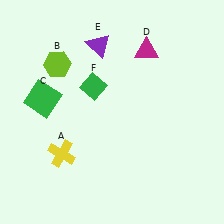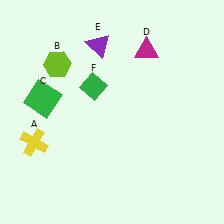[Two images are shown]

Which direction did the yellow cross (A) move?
The yellow cross (A) moved left.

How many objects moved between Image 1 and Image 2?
1 object moved between the two images.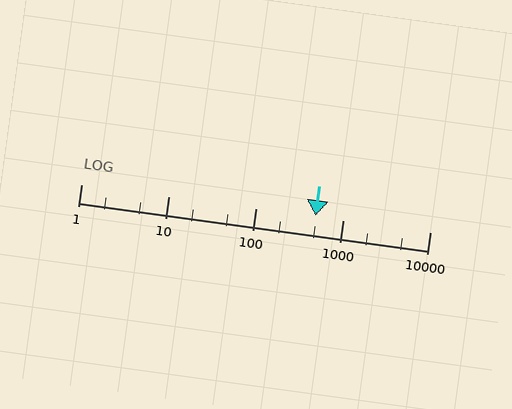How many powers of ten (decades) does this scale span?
The scale spans 4 decades, from 1 to 10000.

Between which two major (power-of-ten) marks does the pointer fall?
The pointer is between 100 and 1000.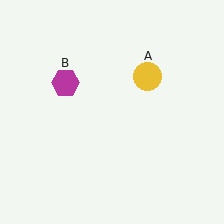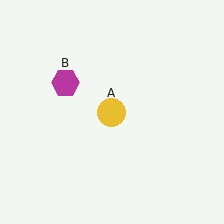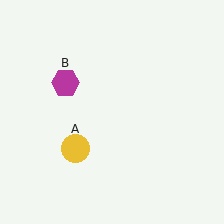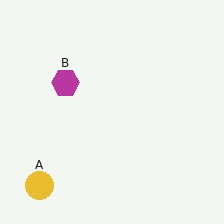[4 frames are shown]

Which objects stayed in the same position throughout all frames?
Magenta hexagon (object B) remained stationary.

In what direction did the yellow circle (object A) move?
The yellow circle (object A) moved down and to the left.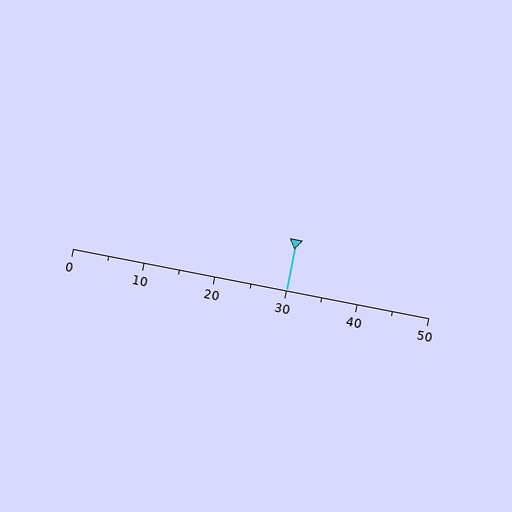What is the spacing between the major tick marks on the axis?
The major ticks are spaced 10 apart.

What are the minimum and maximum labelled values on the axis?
The axis runs from 0 to 50.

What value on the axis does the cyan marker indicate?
The marker indicates approximately 30.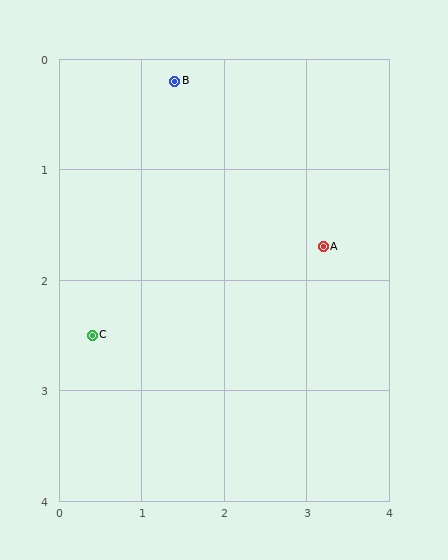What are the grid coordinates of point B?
Point B is at approximately (1.4, 0.2).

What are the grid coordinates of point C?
Point C is at approximately (0.4, 2.5).